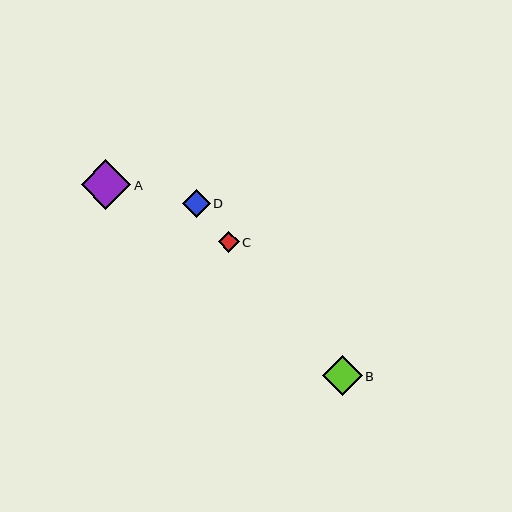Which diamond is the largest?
Diamond A is the largest with a size of approximately 50 pixels.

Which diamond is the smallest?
Diamond C is the smallest with a size of approximately 21 pixels.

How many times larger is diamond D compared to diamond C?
Diamond D is approximately 1.3 times the size of diamond C.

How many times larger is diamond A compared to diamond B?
Diamond A is approximately 1.2 times the size of diamond B.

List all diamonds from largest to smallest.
From largest to smallest: A, B, D, C.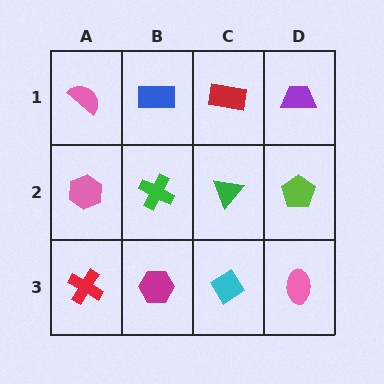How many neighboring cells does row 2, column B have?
4.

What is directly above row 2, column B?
A blue rectangle.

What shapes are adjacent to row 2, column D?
A purple trapezoid (row 1, column D), a pink ellipse (row 3, column D), a green triangle (row 2, column C).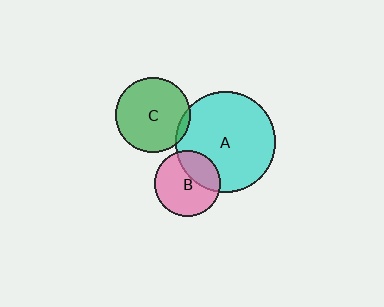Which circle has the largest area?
Circle A (cyan).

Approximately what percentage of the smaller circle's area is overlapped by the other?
Approximately 5%.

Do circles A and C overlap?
Yes.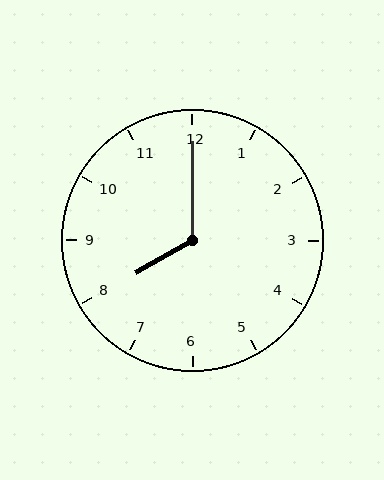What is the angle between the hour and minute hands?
Approximately 120 degrees.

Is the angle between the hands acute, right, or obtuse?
It is obtuse.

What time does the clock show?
8:00.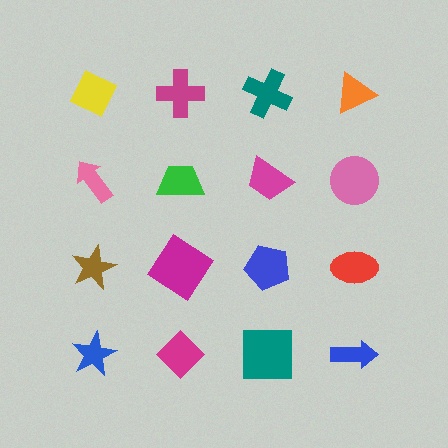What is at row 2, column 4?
A pink circle.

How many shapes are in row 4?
4 shapes.